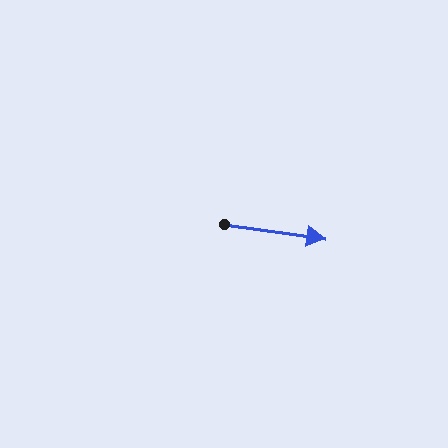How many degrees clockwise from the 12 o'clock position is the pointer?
Approximately 98 degrees.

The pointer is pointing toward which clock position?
Roughly 3 o'clock.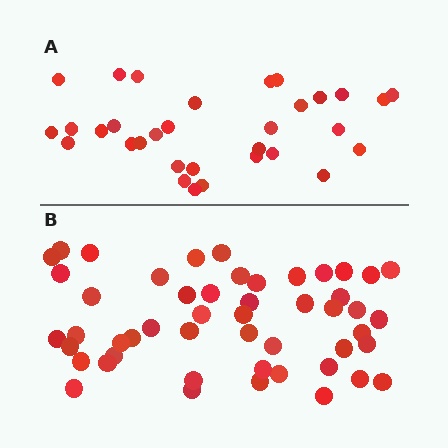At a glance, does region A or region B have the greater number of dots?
Region B (the bottom region) has more dots.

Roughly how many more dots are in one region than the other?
Region B has approximately 20 more dots than region A.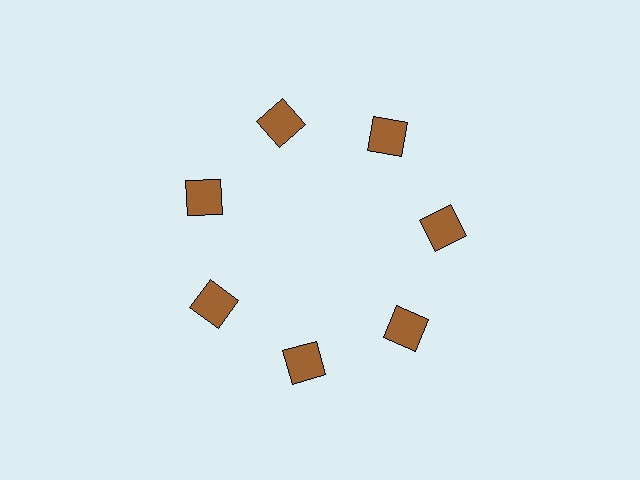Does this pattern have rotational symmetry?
Yes, this pattern has 7-fold rotational symmetry. It looks the same after rotating 51 degrees around the center.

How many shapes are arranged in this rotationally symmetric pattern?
There are 7 shapes, arranged in 7 groups of 1.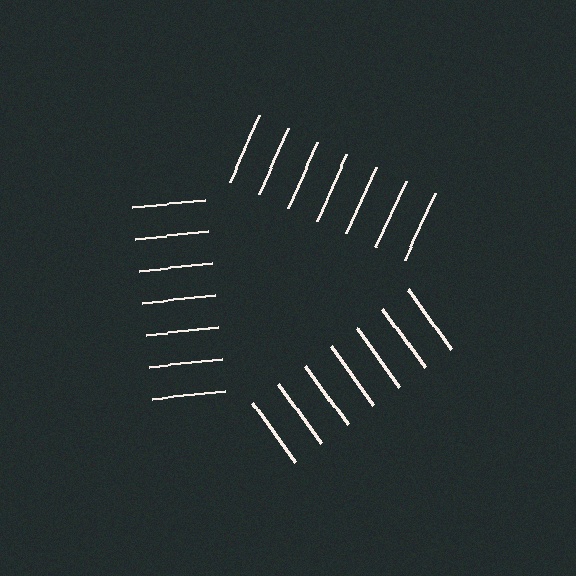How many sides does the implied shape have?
3 sides — the line-ends trace a triangle.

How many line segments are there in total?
21 — 7 along each of the 3 edges.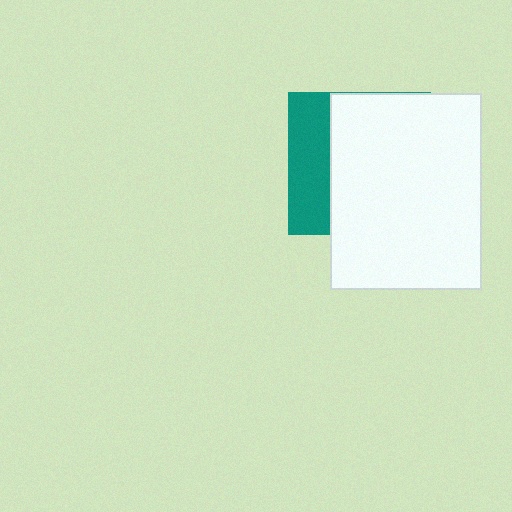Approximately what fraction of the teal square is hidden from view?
Roughly 70% of the teal square is hidden behind the white rectangle.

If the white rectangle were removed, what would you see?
You would see the complete teal square.